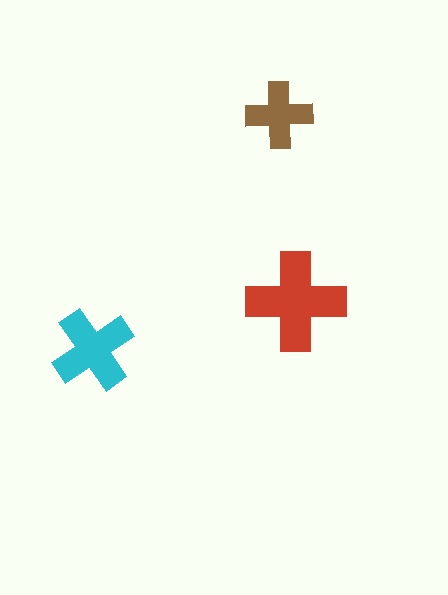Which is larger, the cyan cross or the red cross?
The red one.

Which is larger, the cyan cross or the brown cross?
The cyan one.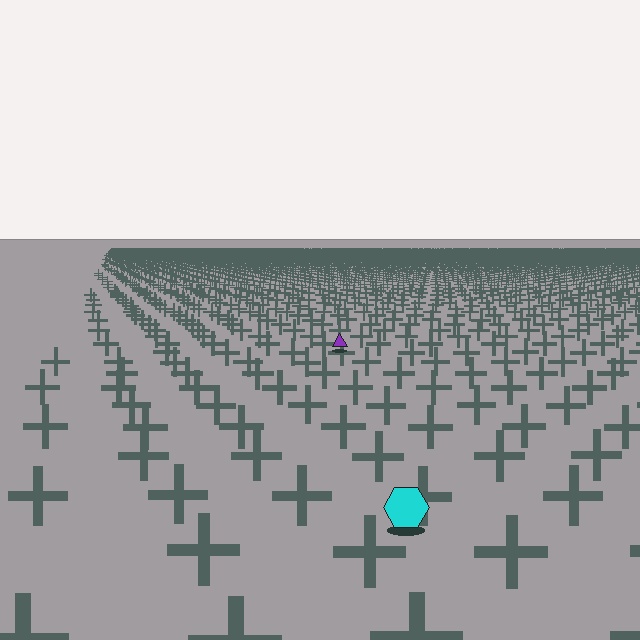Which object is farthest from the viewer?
The purple triangle is farthest from the viewer. It appears smaller and the ground texture around it is denser.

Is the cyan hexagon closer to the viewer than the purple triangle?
Yes. The cyan hexagon is closer — you can tell from the texture gradient: the ground texture is coarser near it.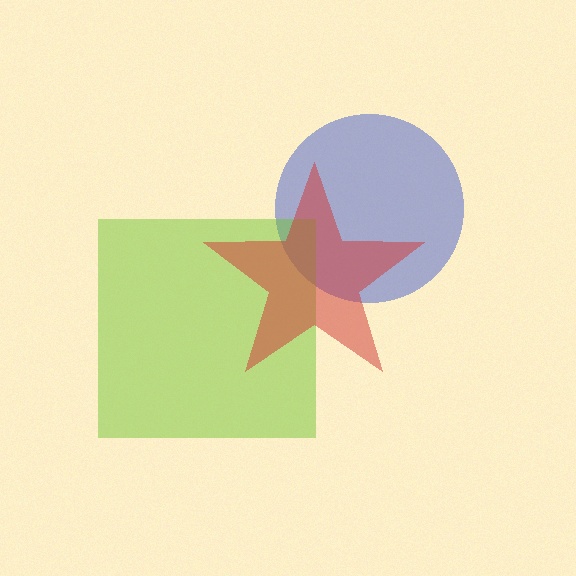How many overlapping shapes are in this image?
There are 3 overlapping shapes in the image.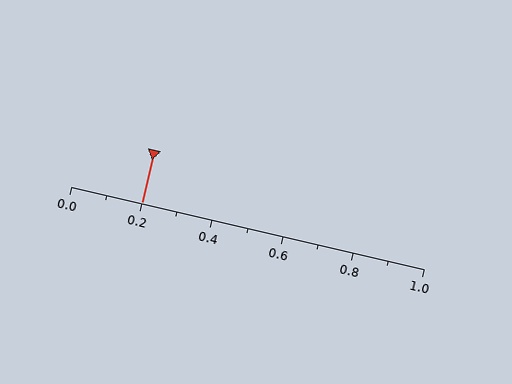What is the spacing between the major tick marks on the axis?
The major ticks are spaced 0.2 apart.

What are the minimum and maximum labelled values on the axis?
The axis runs from 0.0 to 1.0.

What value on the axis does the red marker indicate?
The marker indicates approximately 0.2.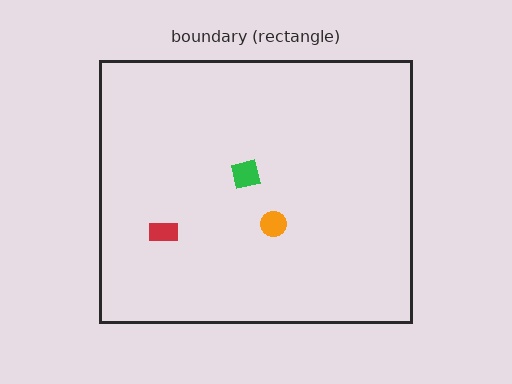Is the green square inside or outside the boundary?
Inside.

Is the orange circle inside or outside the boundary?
Inside.